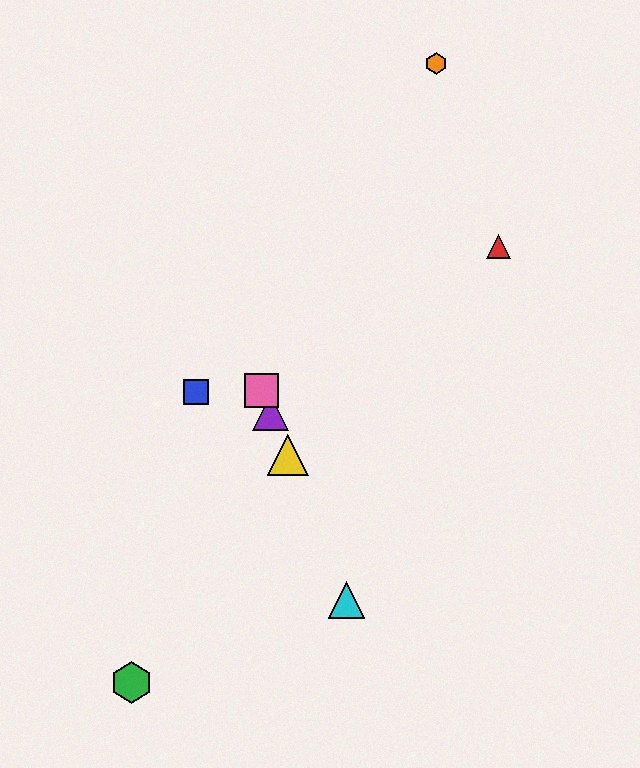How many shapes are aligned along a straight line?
4 shapes (the yellow triangle, the purple triangle, the cyan triangle, the pink square) are aligned along a straight line.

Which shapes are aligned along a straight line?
The yellow triangle, the purple triangle, the cyan triangle, the pink square are aligned along a straight line.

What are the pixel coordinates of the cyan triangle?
The cyan triangle is at (347, 600).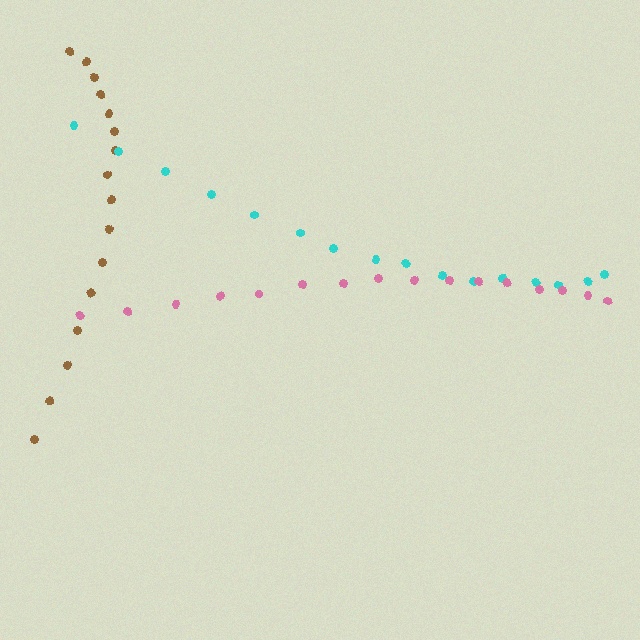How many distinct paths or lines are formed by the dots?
There are 3 distinct paths.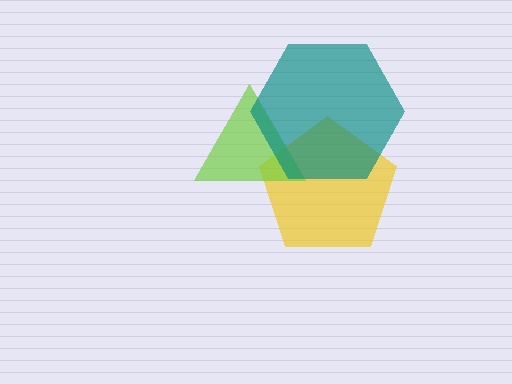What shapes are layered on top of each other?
The layered shapes are: a yellow pentagon, a lime triangle, a teal hexagon.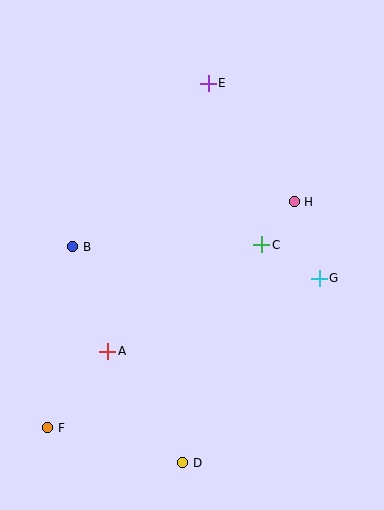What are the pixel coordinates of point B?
Point B is at (73, 247).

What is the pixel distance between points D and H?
The distance between D and H is 284 pixels.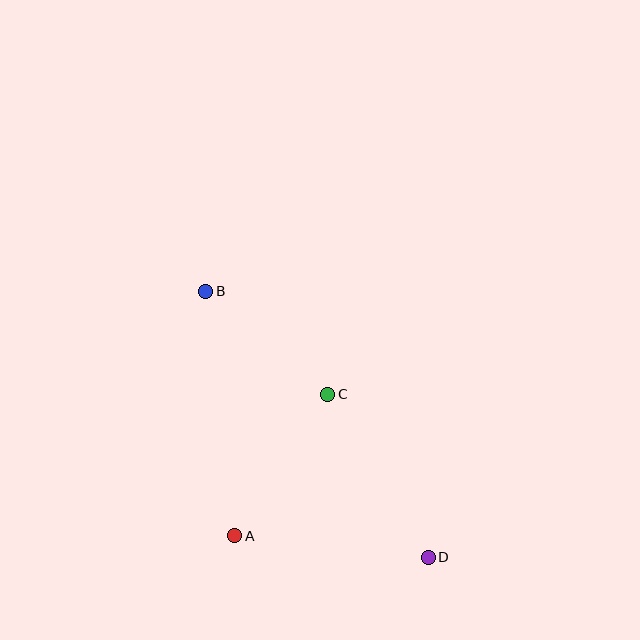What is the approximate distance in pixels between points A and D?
The distance between A and D is approximately 195 pixels.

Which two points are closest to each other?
Points B and C are closest to each other.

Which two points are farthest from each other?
Points B and D are farthest from each other.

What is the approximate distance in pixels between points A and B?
The distance between A and B is approximately 246 pixels.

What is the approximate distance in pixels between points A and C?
The distance between A and C is approximately 169 pixels.